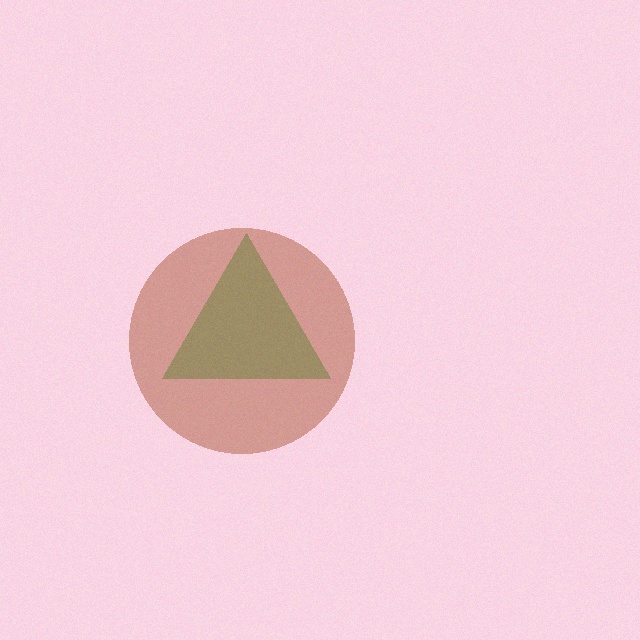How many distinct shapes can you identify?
There are 2 distinct shapes: a green triangle, a brown circle.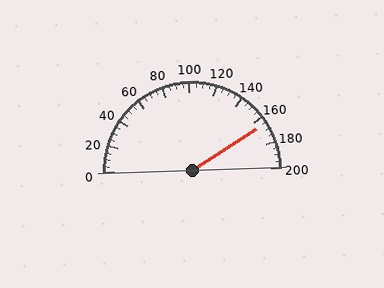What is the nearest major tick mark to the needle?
The nearest major tick mark is 160.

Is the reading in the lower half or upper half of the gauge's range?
The reading is in the upper half of the range (0 to 200).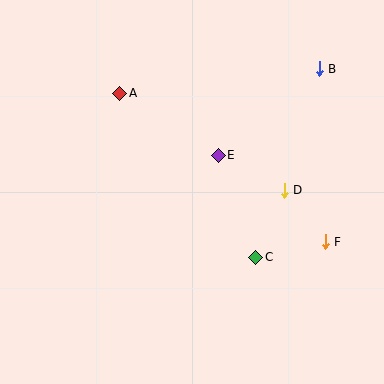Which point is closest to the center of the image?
Point E at (218, 155) is closest to the center.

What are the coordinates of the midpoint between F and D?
The midpoint between F and D is at (305, 216).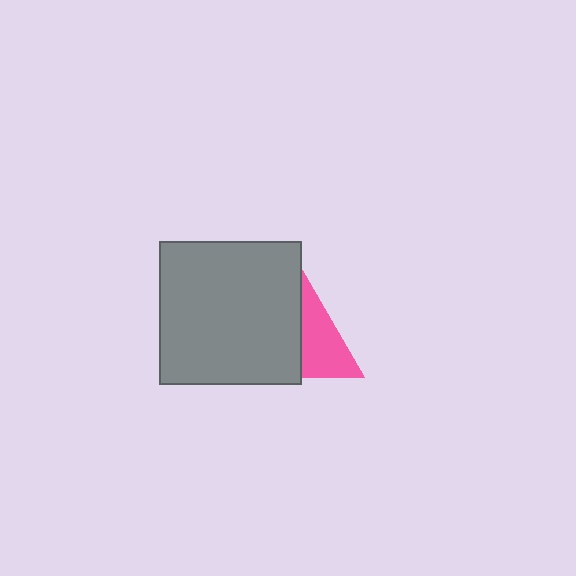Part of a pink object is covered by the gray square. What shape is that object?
It is a triangle.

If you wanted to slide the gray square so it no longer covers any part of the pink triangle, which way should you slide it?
Slide it left — that is the most direct way to separate the two shapes.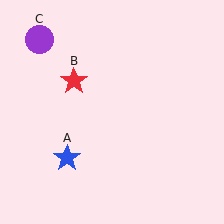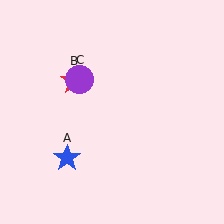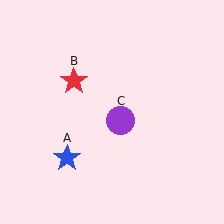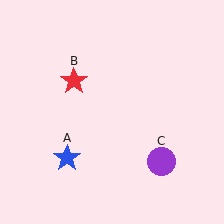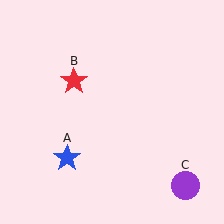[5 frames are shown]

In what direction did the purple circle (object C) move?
The purple circle (object C) moved down and to the right.